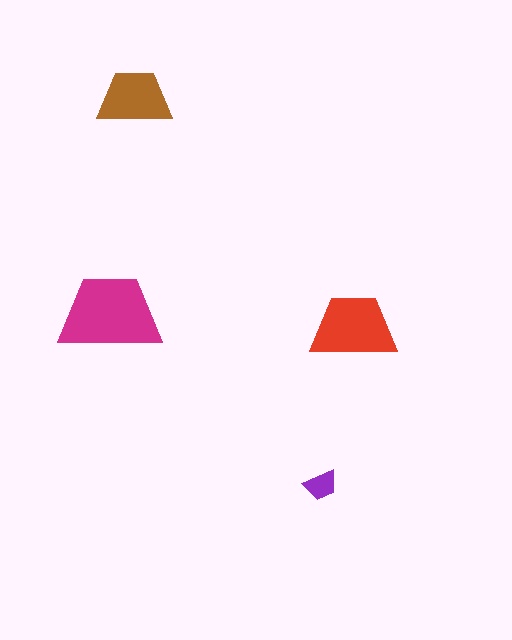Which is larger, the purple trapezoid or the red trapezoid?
The red one.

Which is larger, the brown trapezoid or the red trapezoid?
The red one.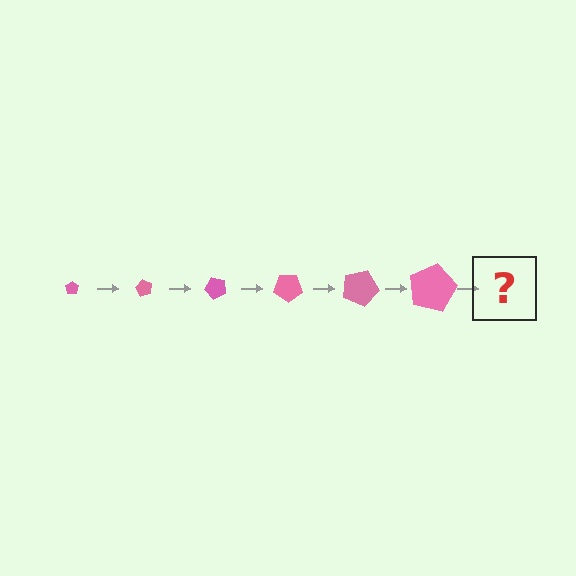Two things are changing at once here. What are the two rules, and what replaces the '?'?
The two rules are that the pentagon grows larger each step and it rotates 60 degrees each step. The '?' should be a pentagon, larger than the previous one and rotated 360 degrees from the start.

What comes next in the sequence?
The next element should be a pentagon, larger than the previous one and rotated 360 degrees from the start.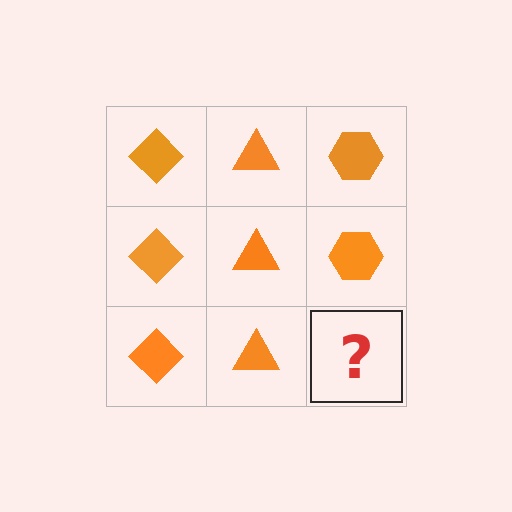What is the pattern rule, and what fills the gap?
The rule is that each column has a consistent shape. The gap should be filled with an orange hexagon.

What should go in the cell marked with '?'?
The missing cell should contain an orange hexagon.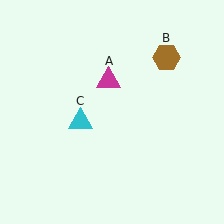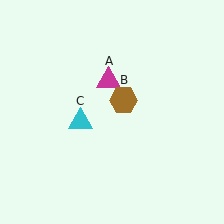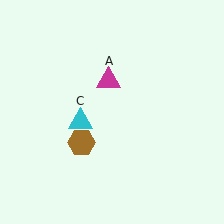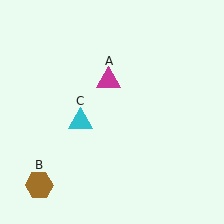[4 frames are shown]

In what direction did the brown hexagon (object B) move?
The brown hexagon (object B) moved down and to the left.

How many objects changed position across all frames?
1 object changed position: brown hexagon (object B).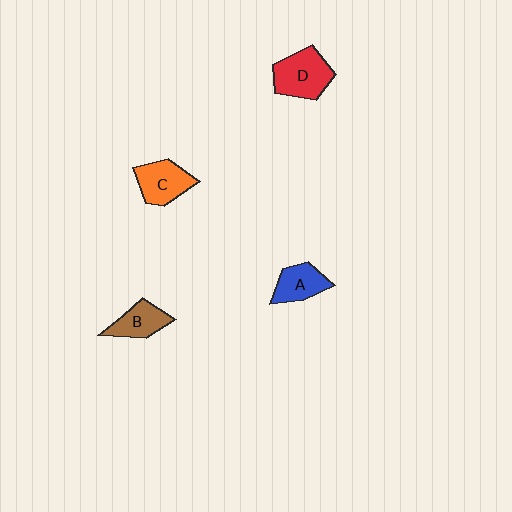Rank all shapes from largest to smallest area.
From largest to smallest: D (red), C (orange), A (blue), B (brown).